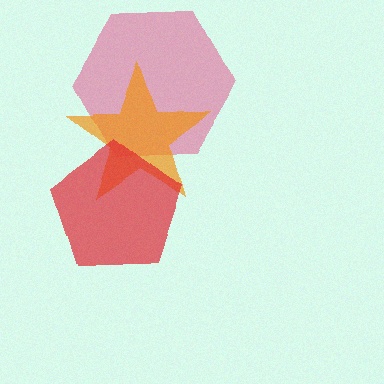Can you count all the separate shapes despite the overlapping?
Yes, there are 3 separate shapes.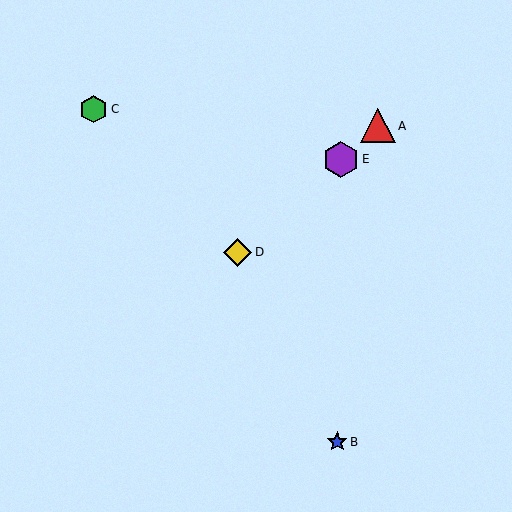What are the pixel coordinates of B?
Object B is at (337, 442).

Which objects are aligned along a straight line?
Objects A, D, E are aligned along a straight line.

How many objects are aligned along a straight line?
3 objects (A, D, E) are aligned along a straight line.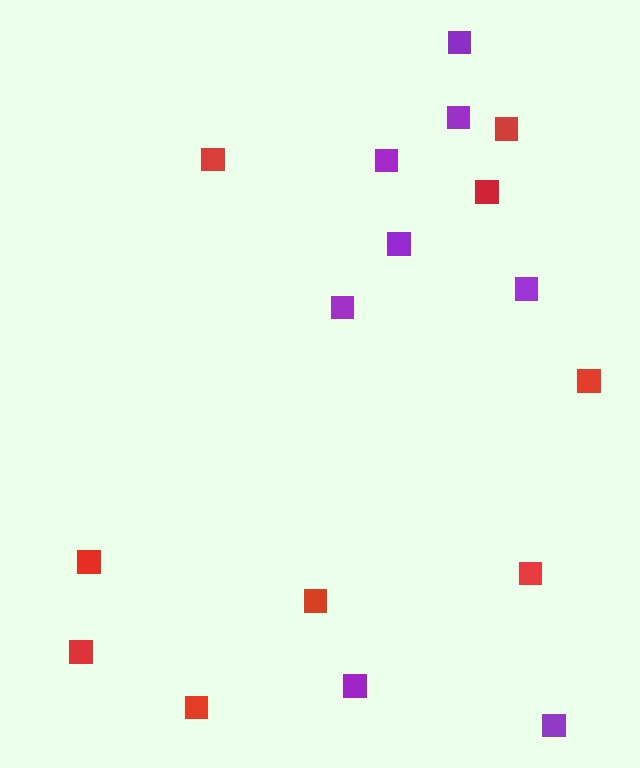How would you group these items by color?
There are 2 groups: one group of red squares (9) and one group of purple squares (8).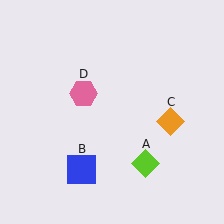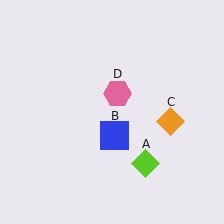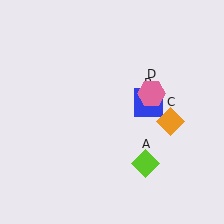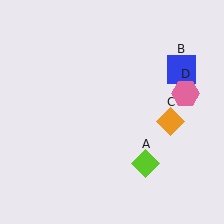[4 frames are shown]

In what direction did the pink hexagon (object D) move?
The pink hexagon (object D) moved right.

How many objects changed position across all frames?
2 objects changed position: blue square (object B), pink hexagon (object D).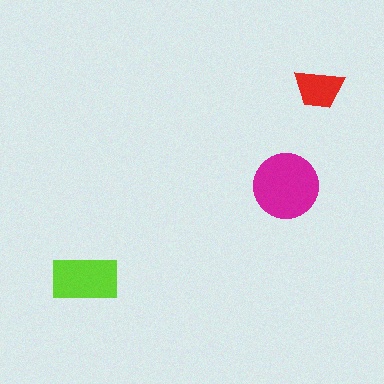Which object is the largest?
The magenta circle.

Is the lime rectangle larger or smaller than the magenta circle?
Smaller.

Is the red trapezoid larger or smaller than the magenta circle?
Smaller.